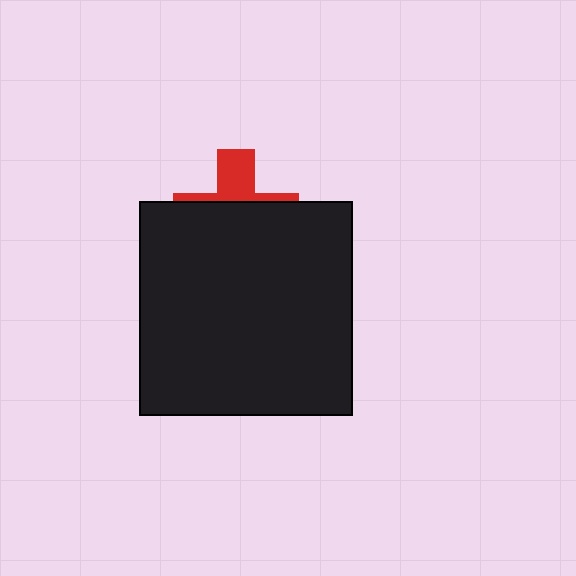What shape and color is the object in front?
The object in front is a black square.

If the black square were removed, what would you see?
You would see the complete red cross.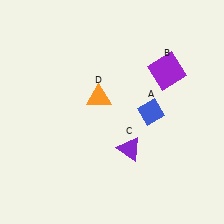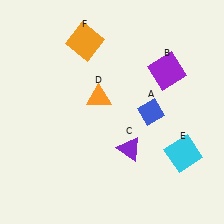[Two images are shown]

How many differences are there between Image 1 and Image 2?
There are 2 differences between the two images.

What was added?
A cyan square (E), an orange square (F) were added in Image 2.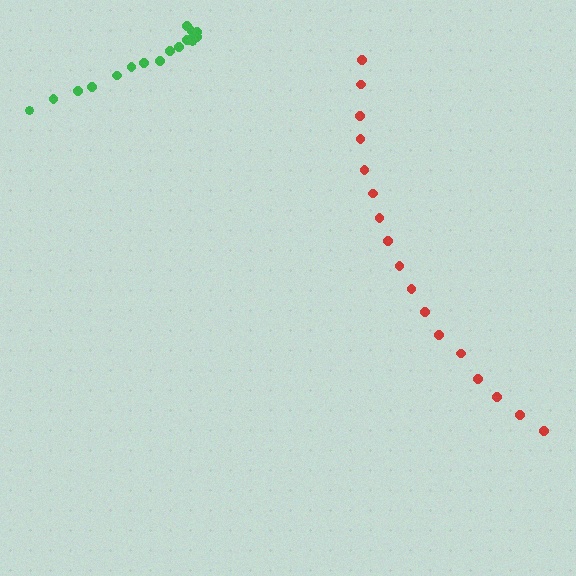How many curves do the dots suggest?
There are 2 distinct paths.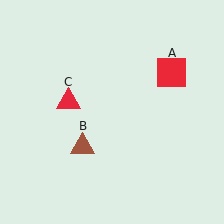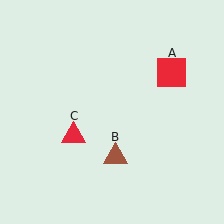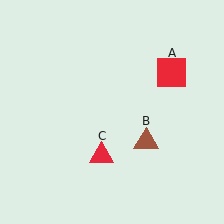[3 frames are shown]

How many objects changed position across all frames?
2 objects changed position: brown triangle (object B), red triangle (object C).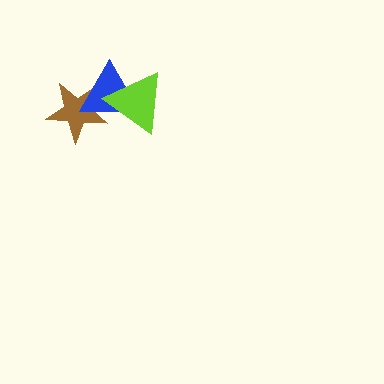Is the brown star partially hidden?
Yes, it is partially covered by another shape.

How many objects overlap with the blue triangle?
2 objects overlap with the blue triangle.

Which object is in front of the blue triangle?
The lime triangle is in front of the blue triangle.